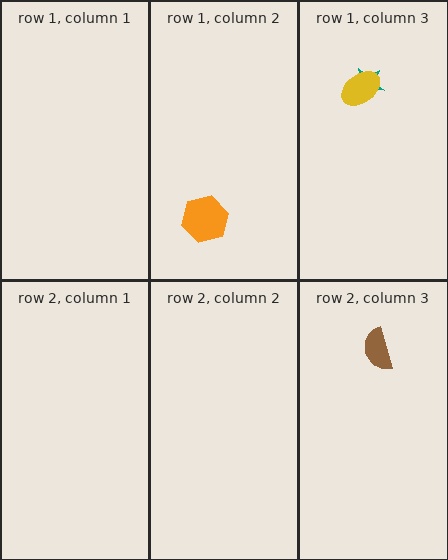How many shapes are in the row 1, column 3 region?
2.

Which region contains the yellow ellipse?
The row 1, column 3 region.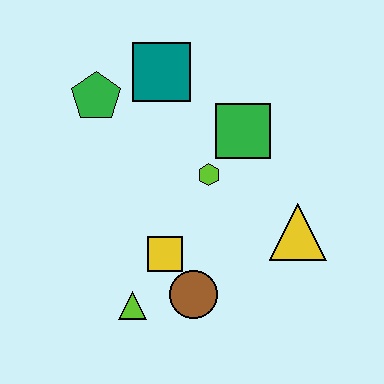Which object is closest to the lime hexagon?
The green square is closest to the lime hexagon.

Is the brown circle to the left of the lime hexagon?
Yes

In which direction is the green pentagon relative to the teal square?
The green pentagon is to the left of the teal square.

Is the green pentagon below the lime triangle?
No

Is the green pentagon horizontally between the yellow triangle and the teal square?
No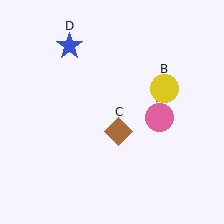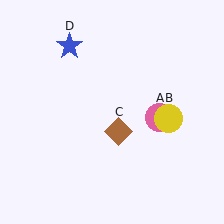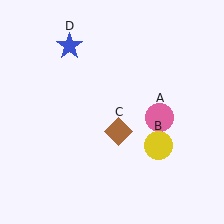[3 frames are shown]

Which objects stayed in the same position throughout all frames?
Pink circle (object A) and brown diamond (object C) and blue star (object D) remained stationary.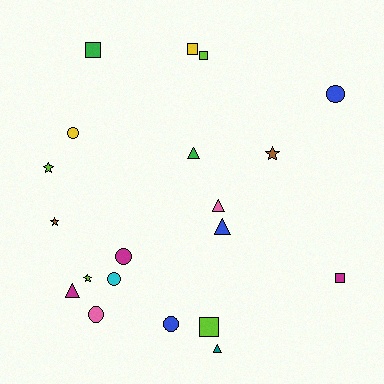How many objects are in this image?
There are 20 objects.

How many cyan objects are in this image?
There is 1 cyan object.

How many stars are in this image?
There are 4 stars.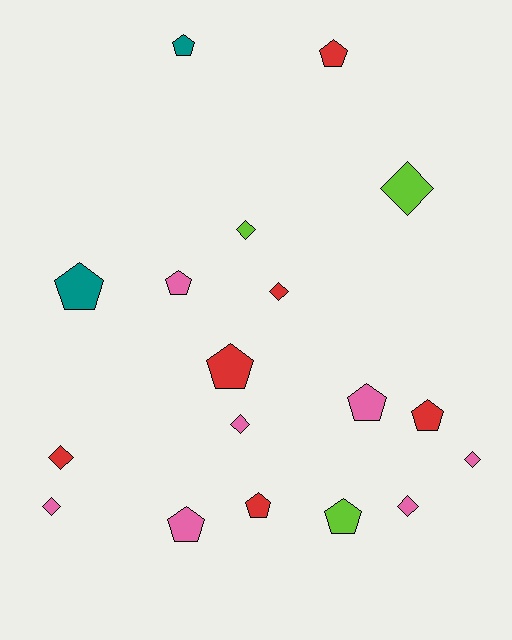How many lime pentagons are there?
There is 1 lime pentagon.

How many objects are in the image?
There are 18 objects.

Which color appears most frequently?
Pink, with 7 objects.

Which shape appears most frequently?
Pentagon, with 10 objects.